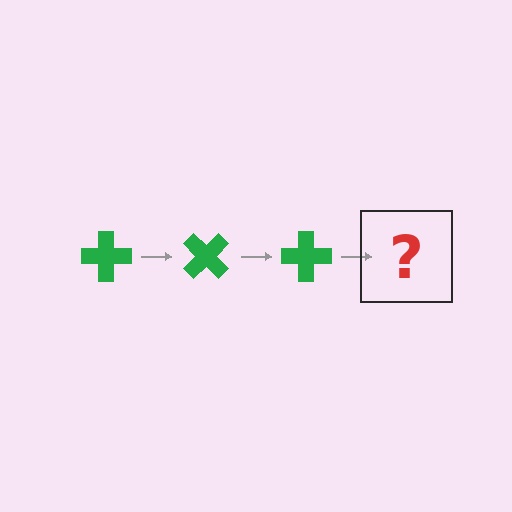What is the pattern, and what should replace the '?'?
The pattern is that the cross rotates 45 degrees each step. The '?' should be a green cross rotated 135 degrees.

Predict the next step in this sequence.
The next step is a green cross rotated 135 degrees.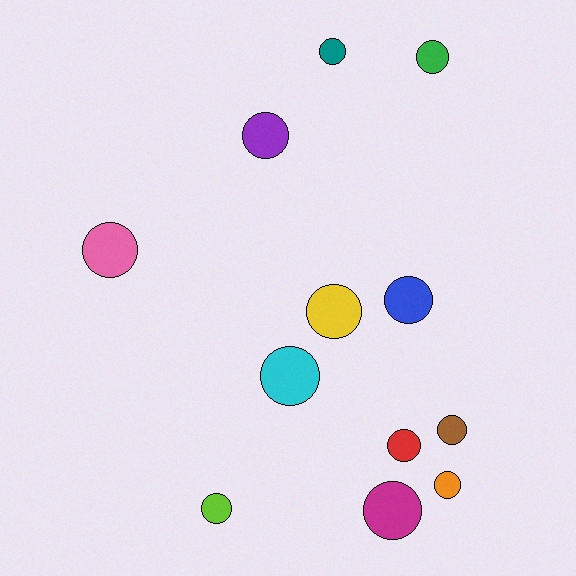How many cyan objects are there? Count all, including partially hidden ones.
There is 1 cyan object.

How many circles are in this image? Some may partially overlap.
There are 12 circles.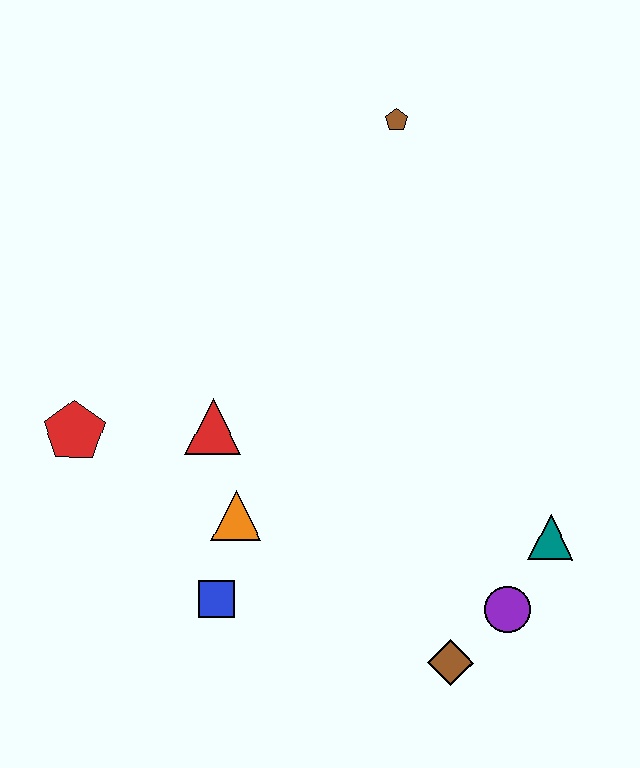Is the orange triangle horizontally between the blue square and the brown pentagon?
Yes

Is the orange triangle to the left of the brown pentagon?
Yes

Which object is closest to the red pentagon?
The red triangle is closest to the red pentagon.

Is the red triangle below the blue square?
No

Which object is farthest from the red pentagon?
The teal triangle is farthest from the red pentagon.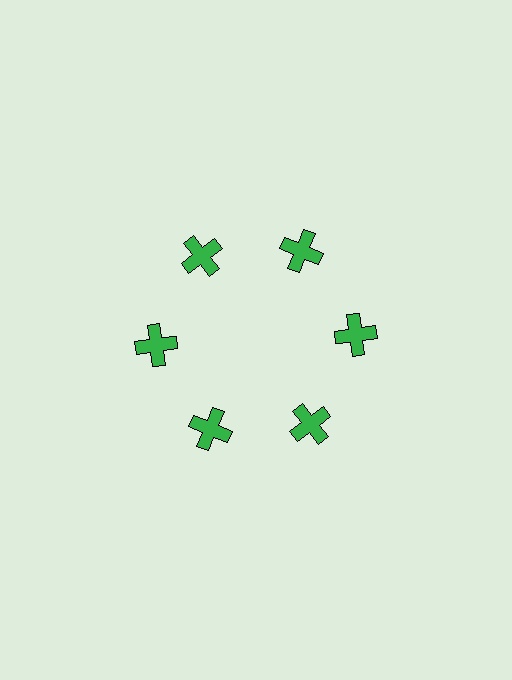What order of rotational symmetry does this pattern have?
This pattern has 6-fold rotational symmetry.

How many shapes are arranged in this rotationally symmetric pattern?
There are 6 shapes, arranged in 6 groups of 1.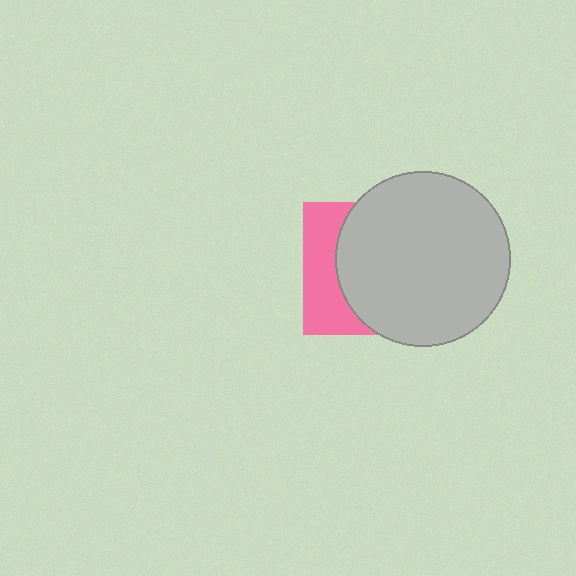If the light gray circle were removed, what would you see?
You would see the complete pink square.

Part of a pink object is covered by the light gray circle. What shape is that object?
It is a square.